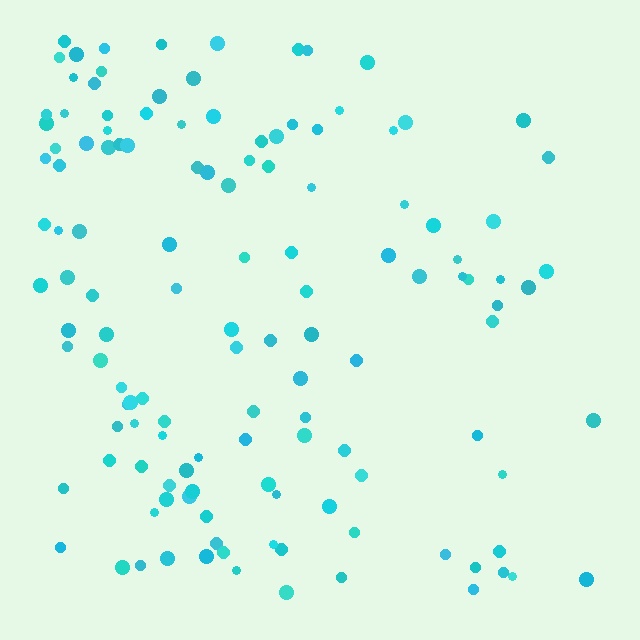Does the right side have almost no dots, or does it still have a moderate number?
Still a moderate number, just noticeably fewer than the left.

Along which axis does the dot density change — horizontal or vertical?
Horizontal.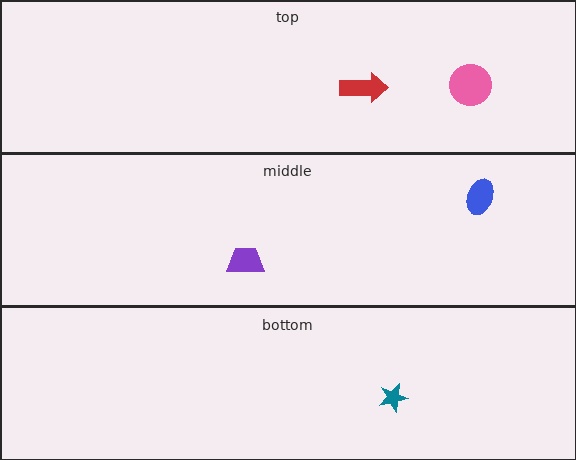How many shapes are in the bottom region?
1.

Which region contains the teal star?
The bottom region.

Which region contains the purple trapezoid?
The middle region.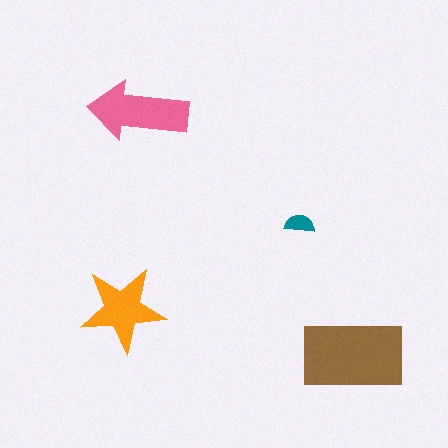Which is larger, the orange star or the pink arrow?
The pink arrow.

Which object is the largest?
The brown rectangle.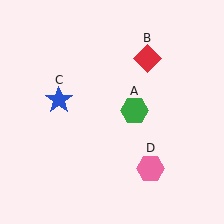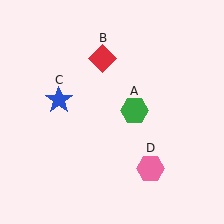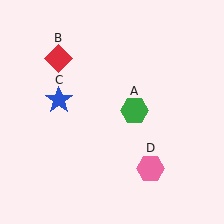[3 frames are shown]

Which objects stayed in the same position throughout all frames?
Green hexagon (object A) and blue star (object C) and pink hexagon (object D) remained stationary.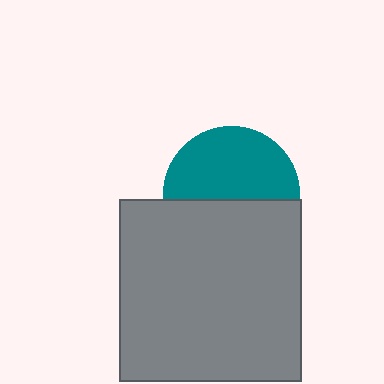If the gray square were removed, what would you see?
You would see the complete teal circle.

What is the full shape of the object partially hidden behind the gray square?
The partially hidden object is a teal circle.